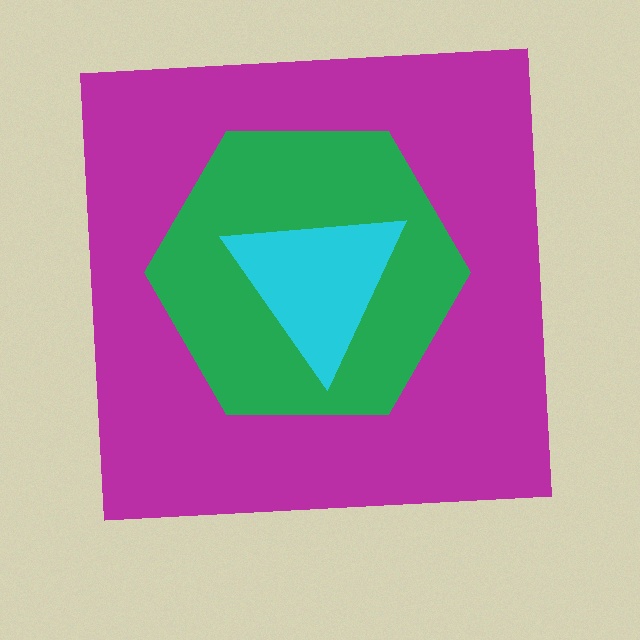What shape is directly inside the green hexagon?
The cyan triangle.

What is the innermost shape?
The cyan triangle.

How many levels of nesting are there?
3.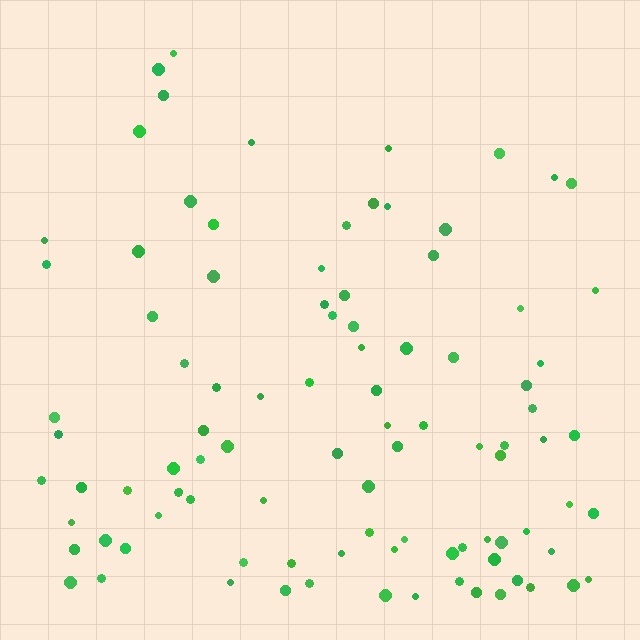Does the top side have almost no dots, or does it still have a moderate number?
Still a moderate number, just noticeably fewer than the bottom.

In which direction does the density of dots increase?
From top to bottom, with the bottom side densest.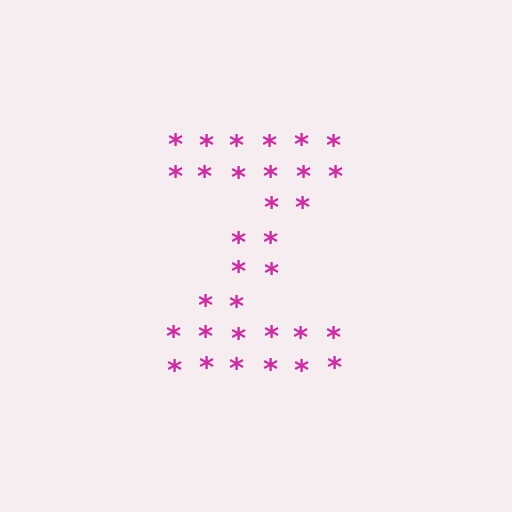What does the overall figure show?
The overall figure shows the letter Z.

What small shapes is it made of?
It is made of small asterisks.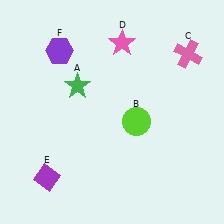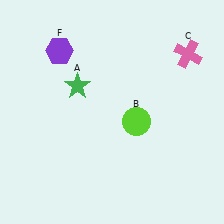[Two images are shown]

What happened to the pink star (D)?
The pink star (D) was removed in Image 2. It was in the top-right area of Image 1.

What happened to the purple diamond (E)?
The purple diamond (E) was removed in Image 2. It was in the bottom-left area of Image 1.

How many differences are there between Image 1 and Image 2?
There are 2 differences between the two images.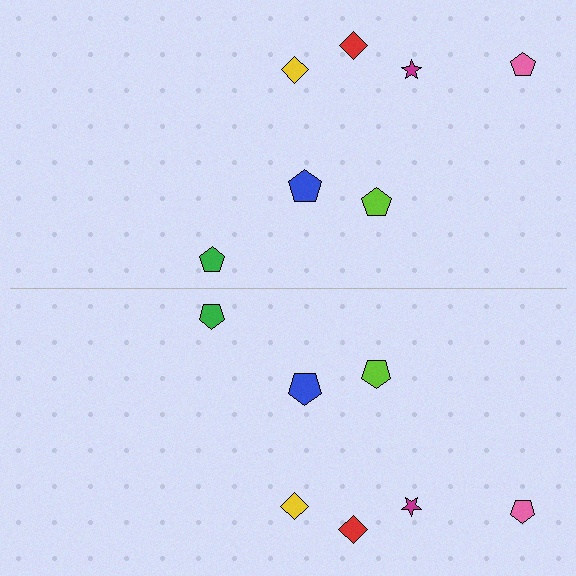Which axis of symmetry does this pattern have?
The pattern has a horizontal axis of symmetry running through the center of the image.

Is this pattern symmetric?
Yes, this pattern has bilateral (reflection) symmetry.